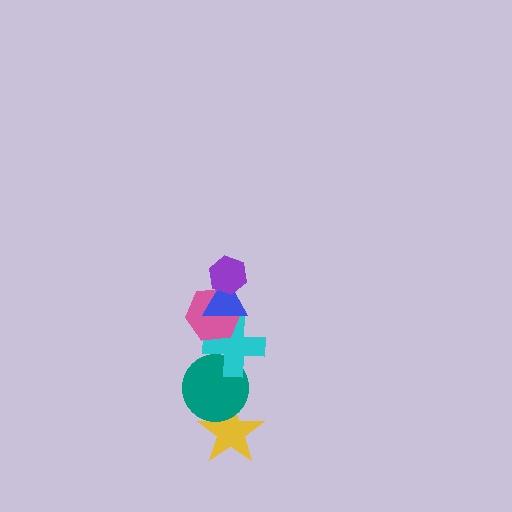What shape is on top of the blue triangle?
The purple hexagon is on top of the blue triangle.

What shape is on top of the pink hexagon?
The blue triangle is on top of the pink hexagon.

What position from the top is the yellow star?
The yellow star is 6th from the top.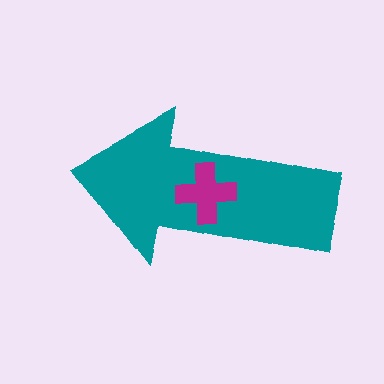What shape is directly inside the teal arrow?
The magenta cross.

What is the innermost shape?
The magenta cross.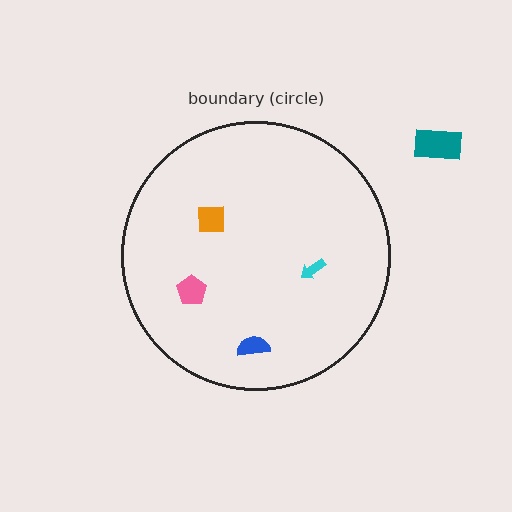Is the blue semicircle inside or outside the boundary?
Inside.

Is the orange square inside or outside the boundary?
Inside.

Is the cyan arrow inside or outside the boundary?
Inside.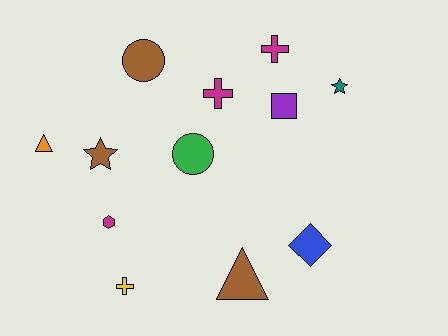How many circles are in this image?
There are 2 circles.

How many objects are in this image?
There are 12 objects.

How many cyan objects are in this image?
There are no cyan objects.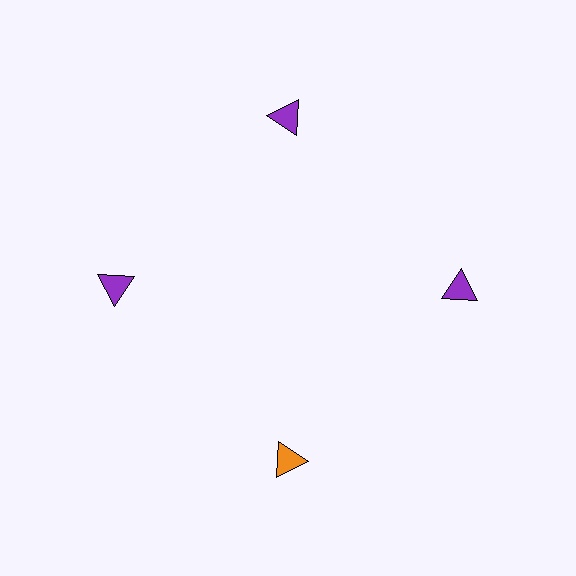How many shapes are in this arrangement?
There are 4 shapes arranged in a ring pattern.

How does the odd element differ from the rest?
It has a different color: orange instead of purple.